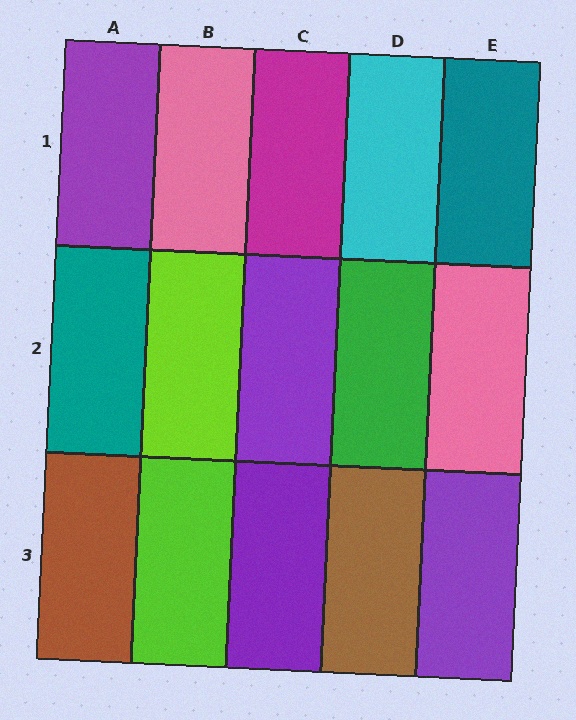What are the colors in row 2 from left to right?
Teal, lime, purple, green, pink.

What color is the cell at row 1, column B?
Pink.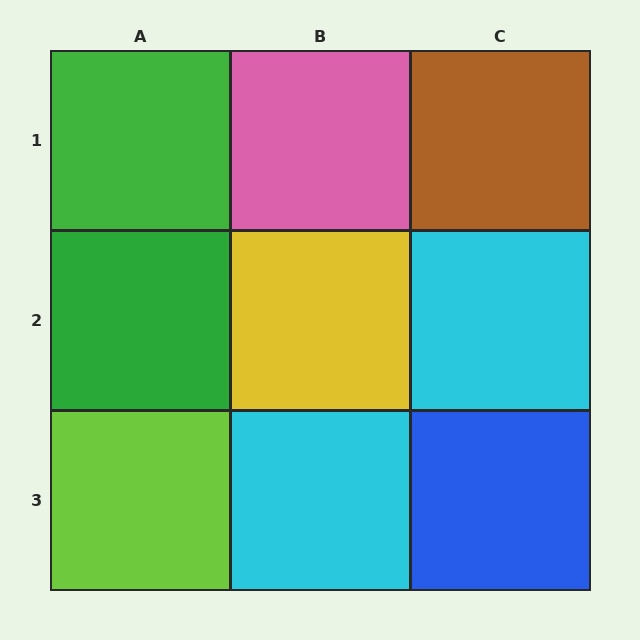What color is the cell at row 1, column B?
Pink.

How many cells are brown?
1 cell is brown.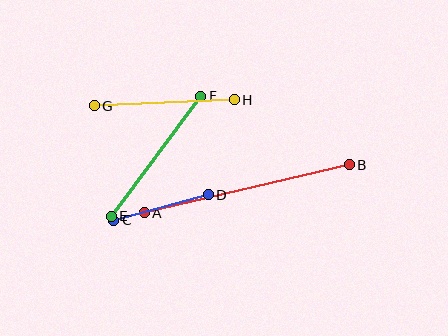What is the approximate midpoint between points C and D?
The midpoint is at approximately (161, 208) pixels.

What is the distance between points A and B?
The distance is approximately 211 pixels.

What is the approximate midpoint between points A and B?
The midpoint is at approximately (247, 189) pixels.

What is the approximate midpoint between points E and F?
The midpoint is at approximately (156, 156) pixels.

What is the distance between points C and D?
The distance is approximately 98 pixels.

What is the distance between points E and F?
The distance is approximately 149 pixels.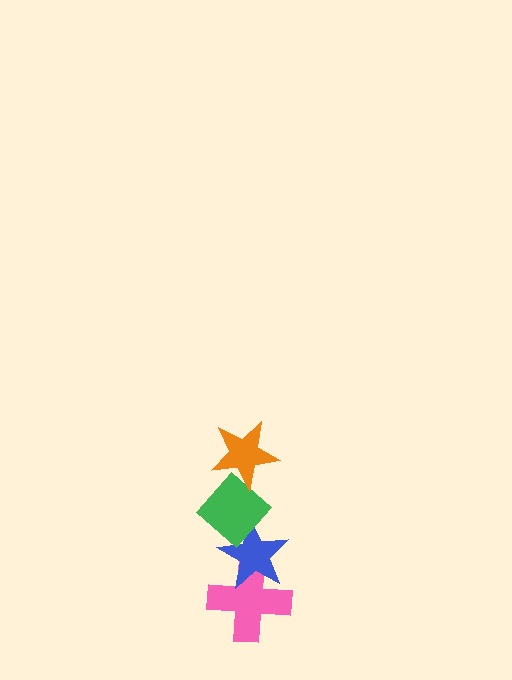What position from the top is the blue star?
The blue star is 3rd from the top.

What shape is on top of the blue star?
The green diamond is on top of the blue star.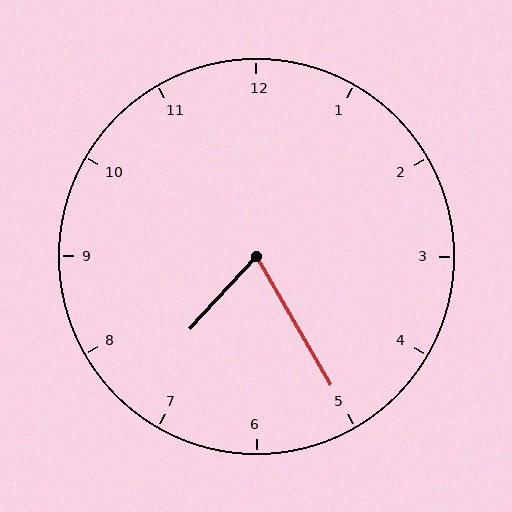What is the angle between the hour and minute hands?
Approximately 72 degrees.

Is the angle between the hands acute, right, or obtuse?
It is acute.